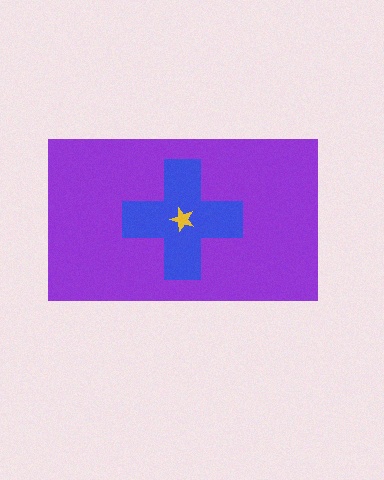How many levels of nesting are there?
3.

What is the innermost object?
The yellow star.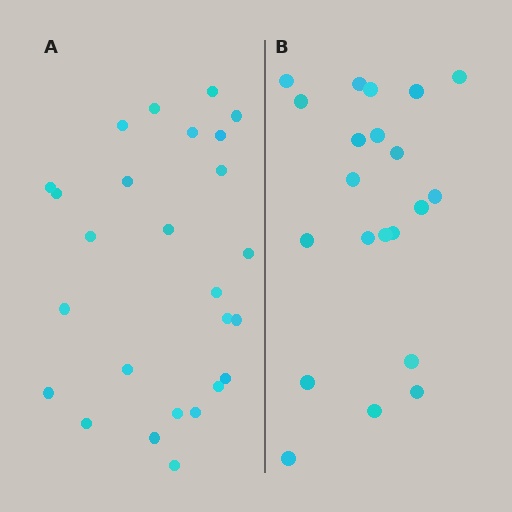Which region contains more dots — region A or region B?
Region A (the left region) has more dots.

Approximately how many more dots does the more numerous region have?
Region A has about 5 more dots than region B.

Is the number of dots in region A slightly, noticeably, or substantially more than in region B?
Region A has only slightly more — the two regions are fairly close. The ratio is roughly 1.2 to 1.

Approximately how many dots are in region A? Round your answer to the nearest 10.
About 30 dots. (The exact count is 26, which rounds to 30.)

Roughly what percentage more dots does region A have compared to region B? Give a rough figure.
About 25% more.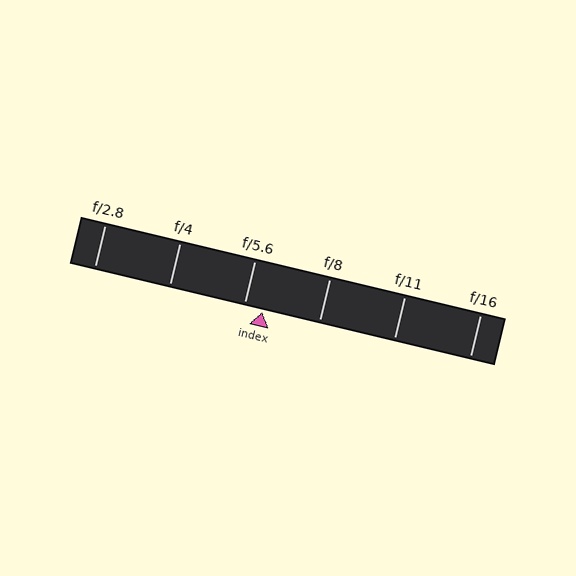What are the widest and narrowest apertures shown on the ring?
The widest aperture shown is f/2.8 and the narrowest is f/16.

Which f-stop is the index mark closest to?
The index mark is closest to f/5.6.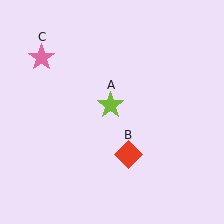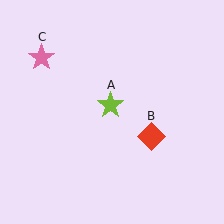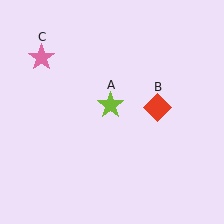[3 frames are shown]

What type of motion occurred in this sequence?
The red diamond (object B) rotated counterclockwise around the center of the scene.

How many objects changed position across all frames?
1 object changed position: red diamond (object B).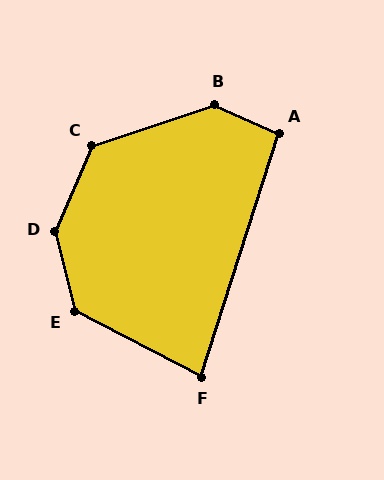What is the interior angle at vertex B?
Approximately 137 degrees (obtuse).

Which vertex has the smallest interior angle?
F, at approximately 80 degrees.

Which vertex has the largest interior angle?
D, at approximately 143 degrees.